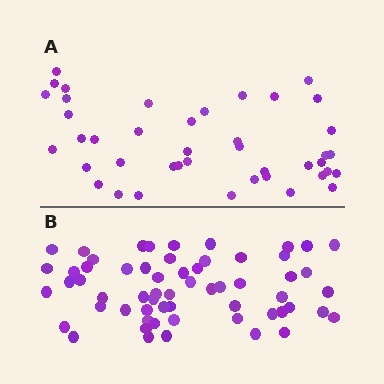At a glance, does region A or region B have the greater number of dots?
Region B (the bottom region) has more dots.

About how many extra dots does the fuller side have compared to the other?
Region B has approximately 20 more dots than region A.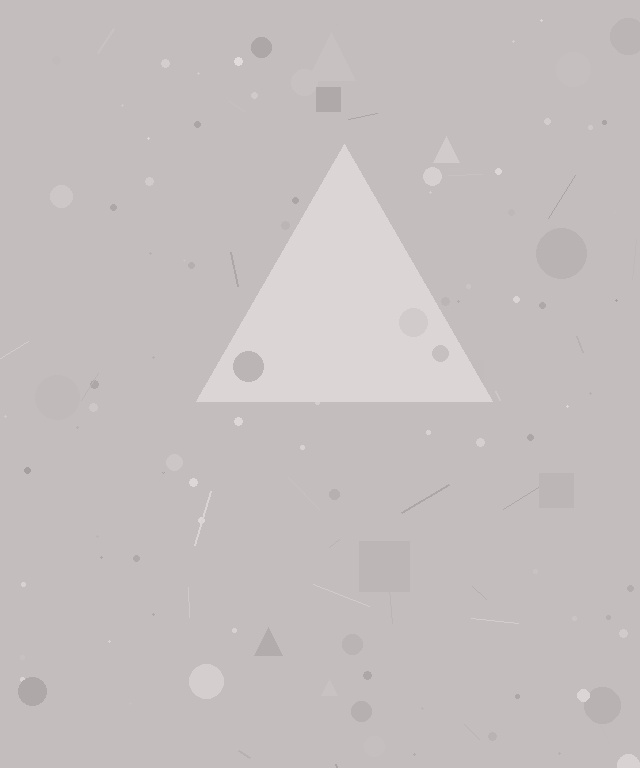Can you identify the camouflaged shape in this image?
The camouflaged shape is a triangle.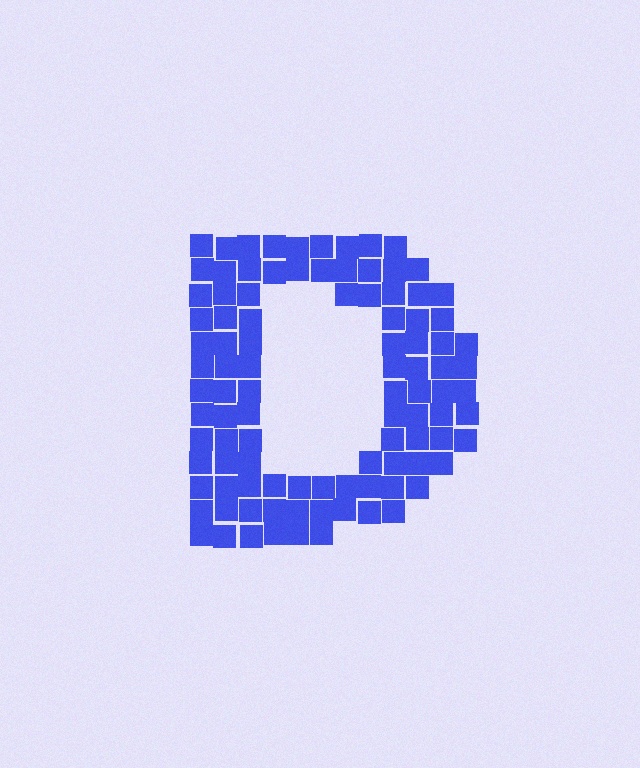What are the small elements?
The small elements are squares.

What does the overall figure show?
The overall figure shows the letter D.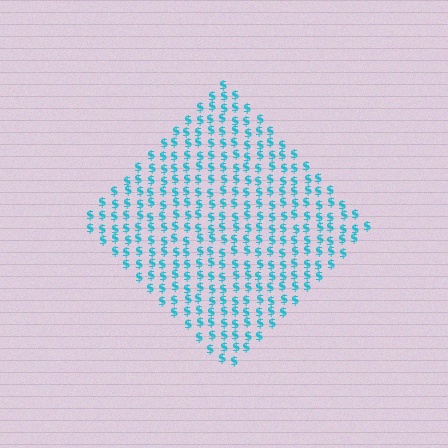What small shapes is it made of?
It is made of small dollar signs.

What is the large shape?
The large shape is a diamond.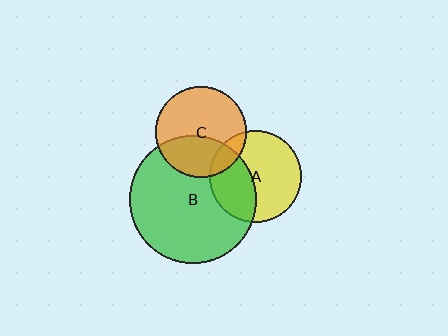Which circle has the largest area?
Circle B (green).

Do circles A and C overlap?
Yes.